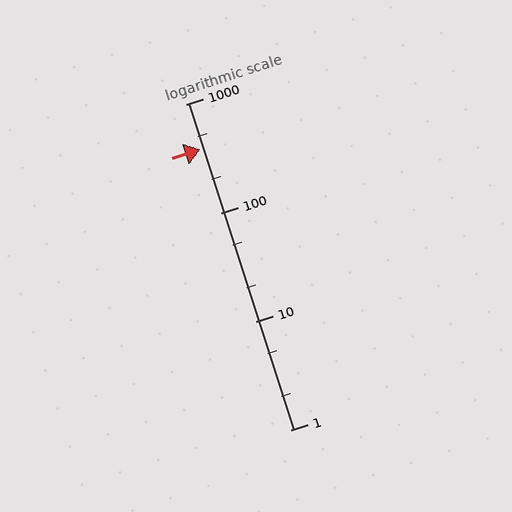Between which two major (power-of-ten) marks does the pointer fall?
The pointer is between 100 and 1000.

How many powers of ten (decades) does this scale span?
The scale spans 3 decades, from 1 to 1000.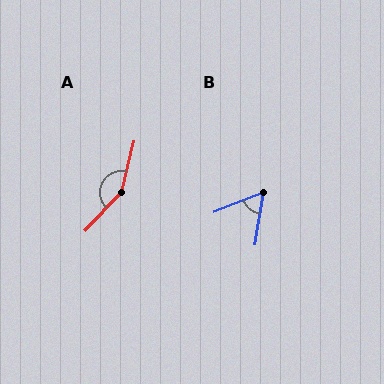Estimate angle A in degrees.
Approximately 150 degrees.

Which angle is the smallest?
B, at approximately 59 degrees.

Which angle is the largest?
A, at approximately 150 degrees.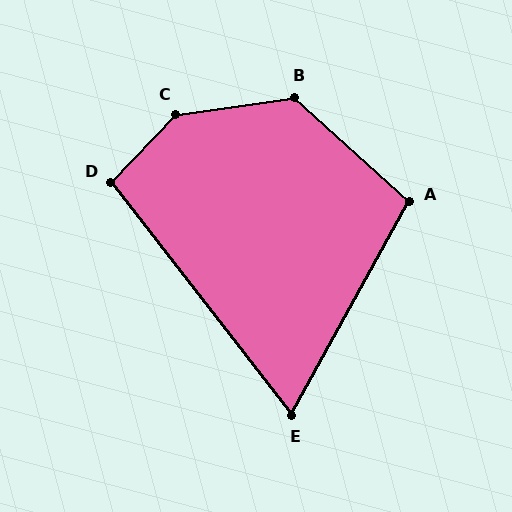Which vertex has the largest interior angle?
C, at approximately 142 degrees.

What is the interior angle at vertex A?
Approximately 103 degrees (obtuse).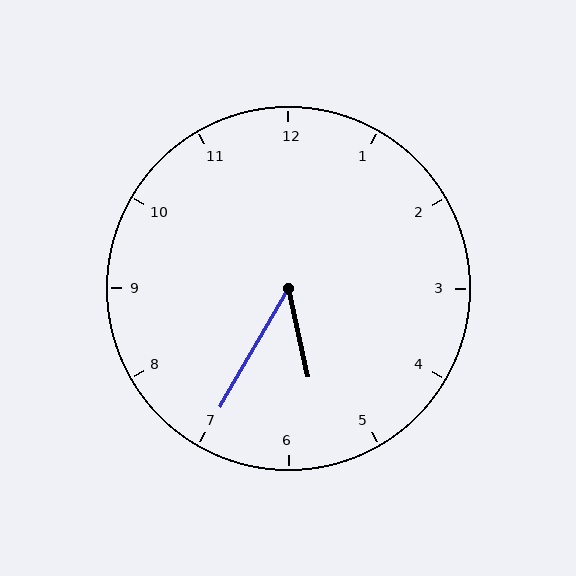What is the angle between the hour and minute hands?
Approximately 42 degrees.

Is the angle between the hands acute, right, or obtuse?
It is acute.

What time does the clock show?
5:35.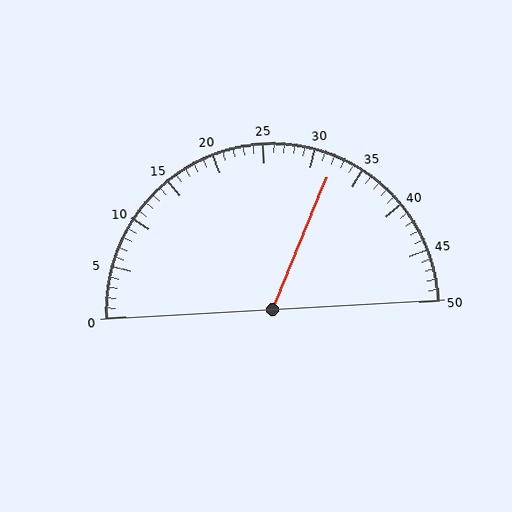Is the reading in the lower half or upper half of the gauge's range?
The reading is in the upper half of the range (0 to 50).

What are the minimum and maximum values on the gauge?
The gauge ranges from 0 to 50.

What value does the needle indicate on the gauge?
The needle indicates approximately 32.